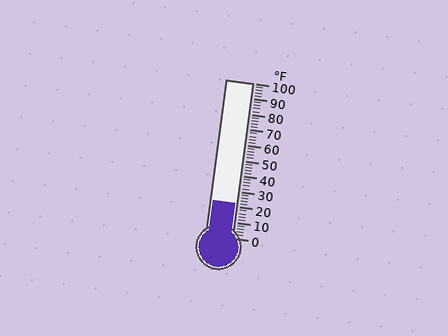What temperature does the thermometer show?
The thermometer shows approximately 22°F.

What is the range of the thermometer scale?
The thermometer scale ranges from 0°F to 100°F.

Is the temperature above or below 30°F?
The temperature is below 30°F.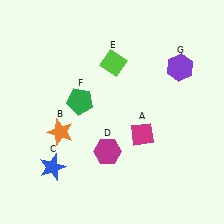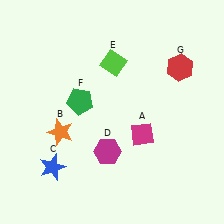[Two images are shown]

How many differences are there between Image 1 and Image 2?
There is 1 difference between the two images.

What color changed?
The hexagon (G) changed from purple in Image 1 to red in Image 2.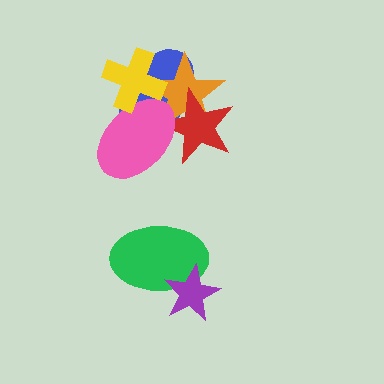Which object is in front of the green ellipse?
The purple star is in front of the green ellipse.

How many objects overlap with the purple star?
1 object overlaps with the purple star.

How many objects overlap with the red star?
3 objects overlap with the red star.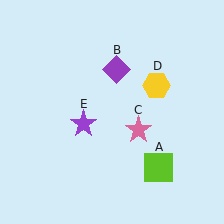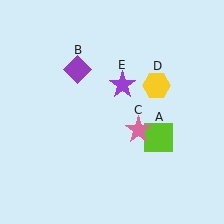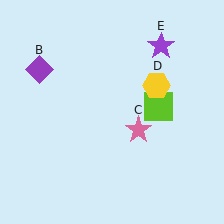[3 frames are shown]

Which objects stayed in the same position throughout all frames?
Pink star (object C) and yellow hexagon (object D) remained stationary.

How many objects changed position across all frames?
3 objects changed position: lime square (object A), purple diamond (object B), purple star (object E).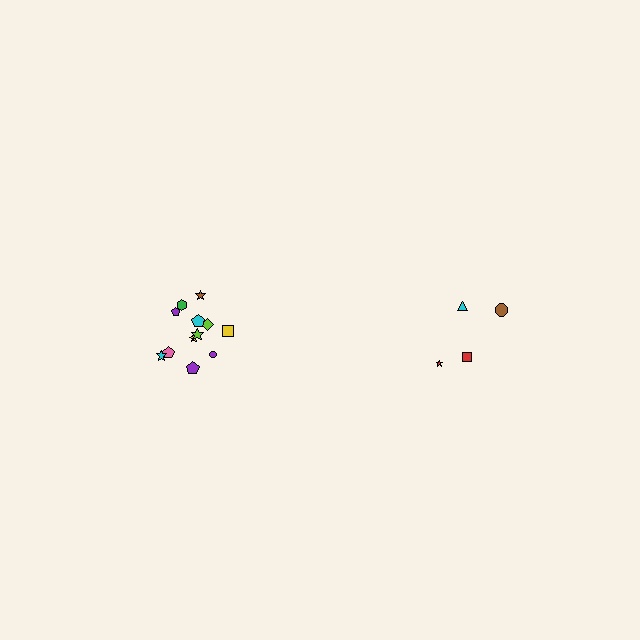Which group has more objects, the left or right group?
The left group.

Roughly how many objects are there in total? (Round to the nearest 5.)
Roughly 15 objects in total.